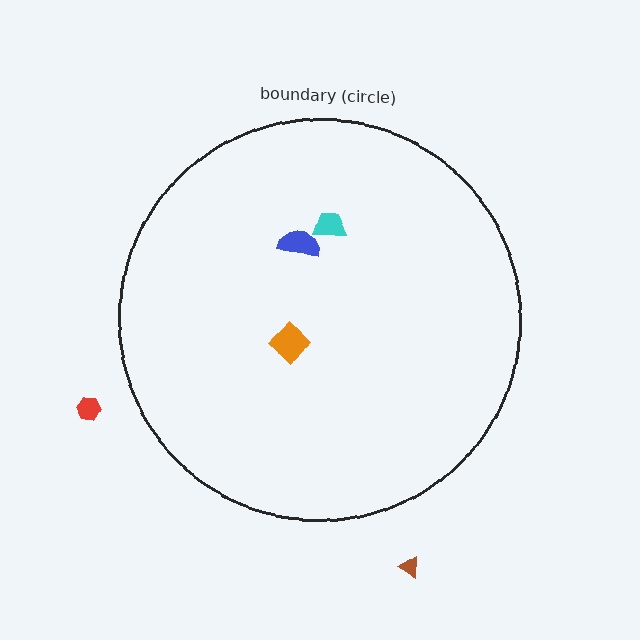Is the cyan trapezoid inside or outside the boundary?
Inside.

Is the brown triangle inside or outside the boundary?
Outside.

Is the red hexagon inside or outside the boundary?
Outside.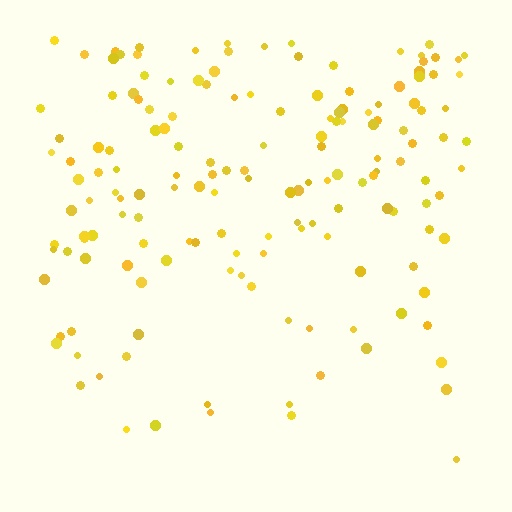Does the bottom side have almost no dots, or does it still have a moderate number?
Still a moderate number, just noticeably fewer than the top.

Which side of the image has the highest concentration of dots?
The top.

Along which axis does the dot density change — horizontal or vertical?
Vertical.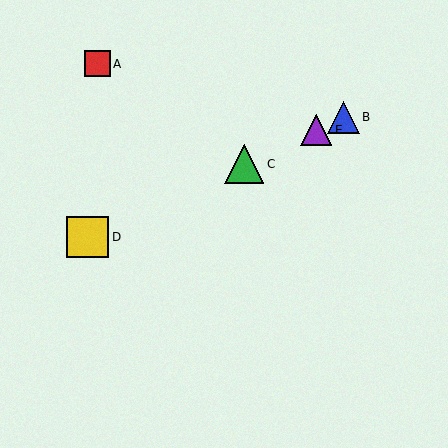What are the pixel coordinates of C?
Object C is at (244, 164).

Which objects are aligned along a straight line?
Objects B, C, D, E are aligned along a straight line.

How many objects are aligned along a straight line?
4 objects (B, C, D, E) are aligned along a straight line.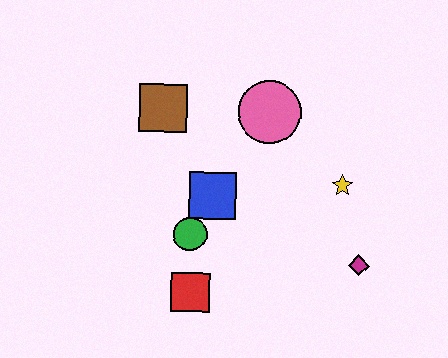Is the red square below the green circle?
Yes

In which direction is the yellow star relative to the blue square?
The yellow star is to the right of the blue square.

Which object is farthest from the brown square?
The magenta diamond is farthest from the brown square.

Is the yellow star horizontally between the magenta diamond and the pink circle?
Yes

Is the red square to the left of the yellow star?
Yes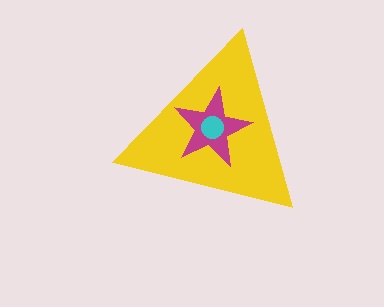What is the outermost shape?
The yellow triangle.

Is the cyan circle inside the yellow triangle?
Yes.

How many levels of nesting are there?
3.